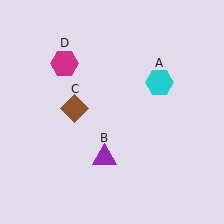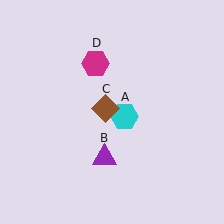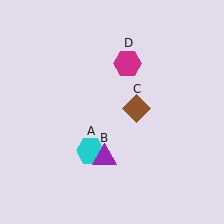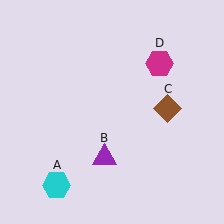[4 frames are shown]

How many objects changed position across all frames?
3 objects changed position: cyan hexagon (object A), brown diamond (object C), magenta hexagon (object D).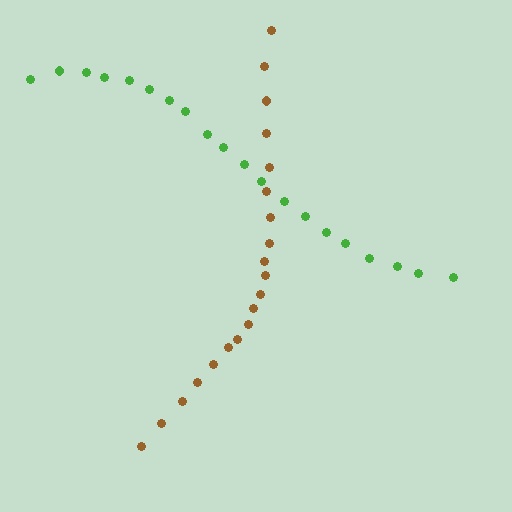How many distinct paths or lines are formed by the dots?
There are 2 distinct paths.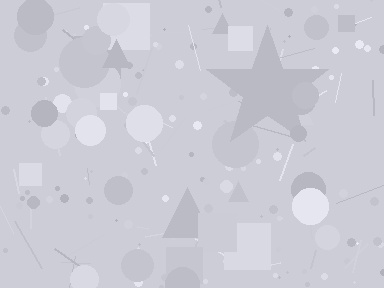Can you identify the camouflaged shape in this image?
The camouflaged shape is a star.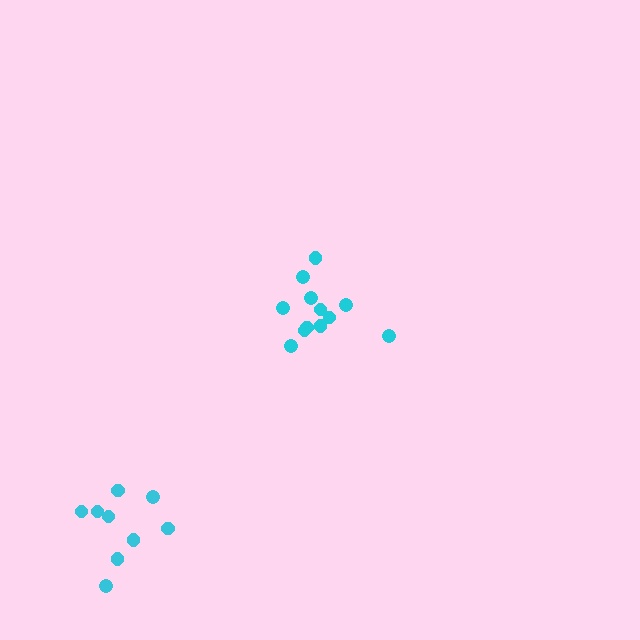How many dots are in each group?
Group 1: 12 dots, Group 2: 9 dots (21 total).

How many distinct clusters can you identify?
There are 2 distinct clusters.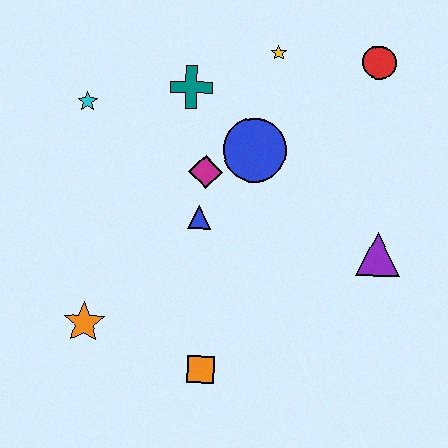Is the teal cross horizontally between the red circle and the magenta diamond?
No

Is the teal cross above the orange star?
Yes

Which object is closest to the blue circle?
The magenta diamond is closest to the blue circle.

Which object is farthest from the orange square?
The red circle is farthest from the orange square.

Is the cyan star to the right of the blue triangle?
No